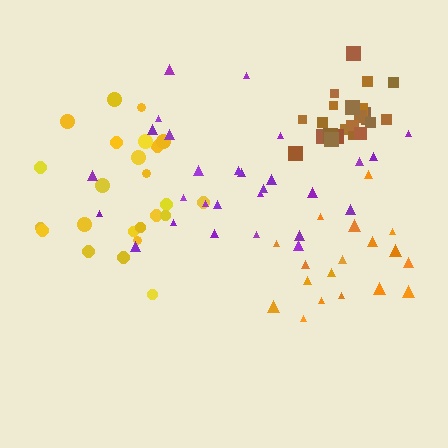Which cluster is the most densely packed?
Brown.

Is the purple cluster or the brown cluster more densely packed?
Brown.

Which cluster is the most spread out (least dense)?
Purple.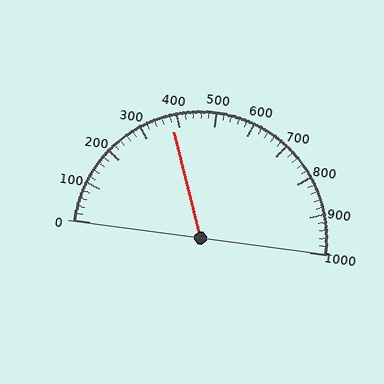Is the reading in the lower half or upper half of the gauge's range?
The reading is in the lower half of the range (0 to 1000).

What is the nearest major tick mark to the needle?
The nearest major tick mark is 400.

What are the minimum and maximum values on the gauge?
The gauge ranges from 0 to 1000.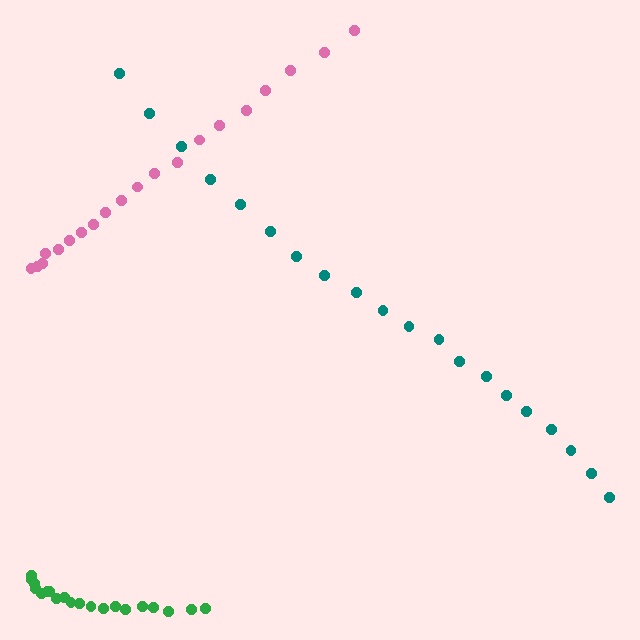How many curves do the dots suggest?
There are 3 distinct paths.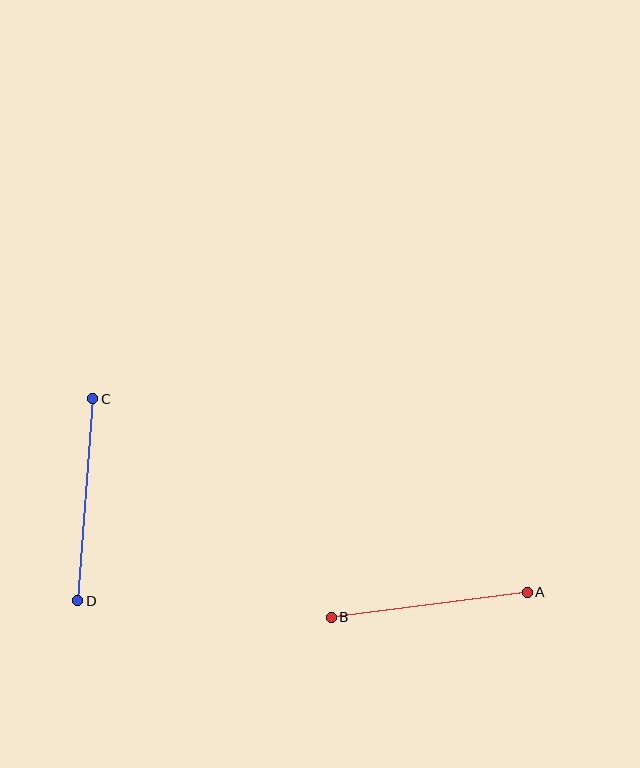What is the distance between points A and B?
The distance is approximately 198 pixels.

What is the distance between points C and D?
The distance is approximately 202 pixels.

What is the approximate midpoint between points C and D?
The midpoint is at approximately (85, 500) pixels.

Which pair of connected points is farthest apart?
Points C and D are farthest apart.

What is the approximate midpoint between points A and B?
The midpoint is at approximately (429, 605) pixels.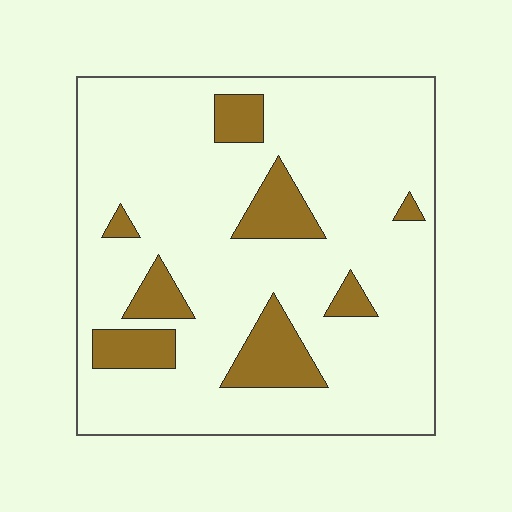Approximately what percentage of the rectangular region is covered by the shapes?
Approximately 15%.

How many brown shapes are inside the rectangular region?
8.